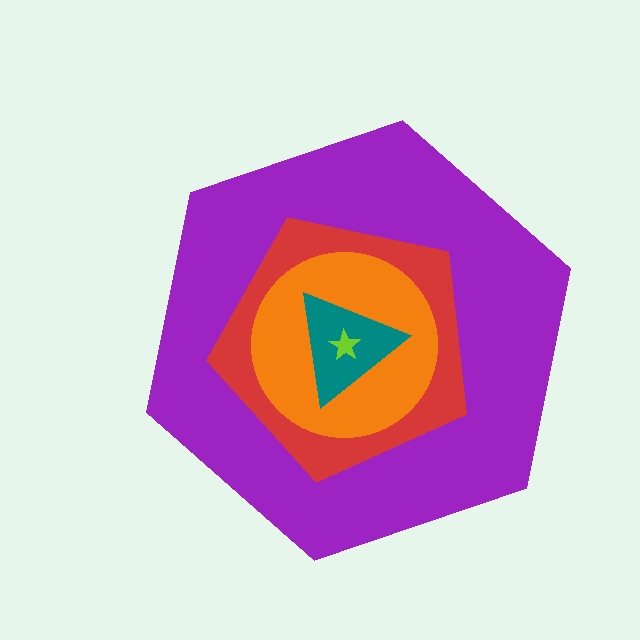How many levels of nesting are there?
5.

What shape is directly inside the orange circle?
The teal triangle.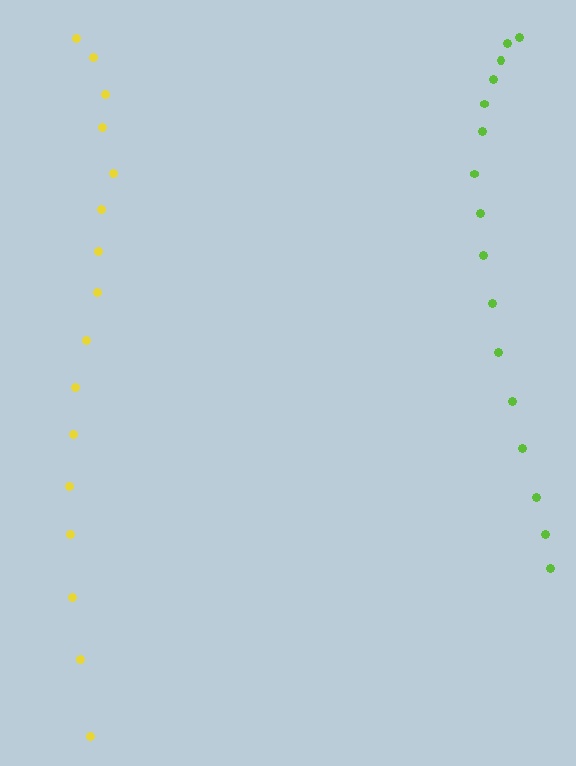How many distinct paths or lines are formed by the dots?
There are 2 distinct paths.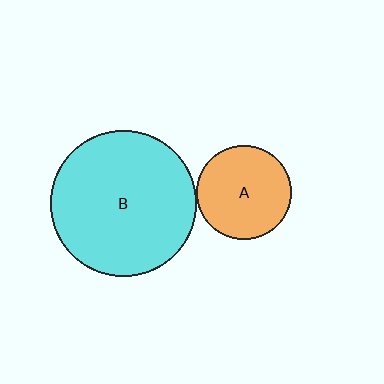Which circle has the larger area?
Circle B (cyan).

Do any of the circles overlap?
No, none of the circles overlap.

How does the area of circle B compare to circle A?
Approximately 2.4 times.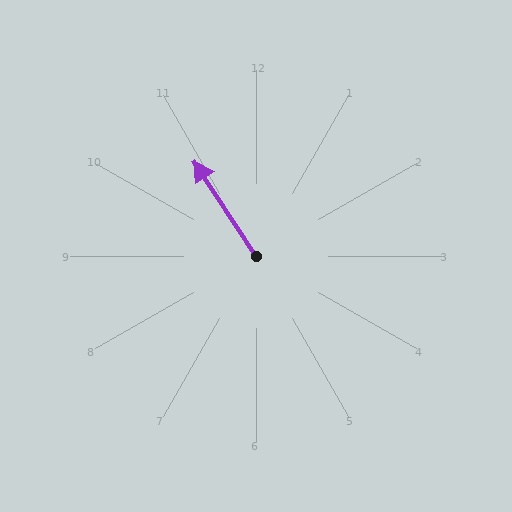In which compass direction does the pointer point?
Northwest.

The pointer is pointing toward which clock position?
Roughly 11 o'clock.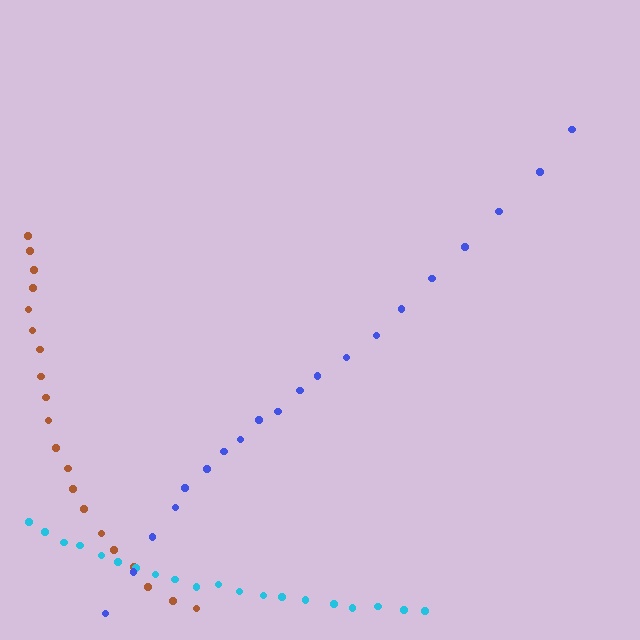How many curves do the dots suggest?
There are 3 distinct paths.